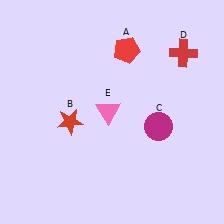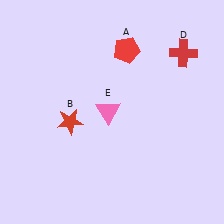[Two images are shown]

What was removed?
The magenta circle (C) was removed in Image 2.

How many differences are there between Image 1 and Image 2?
There is 1 difference between the two images.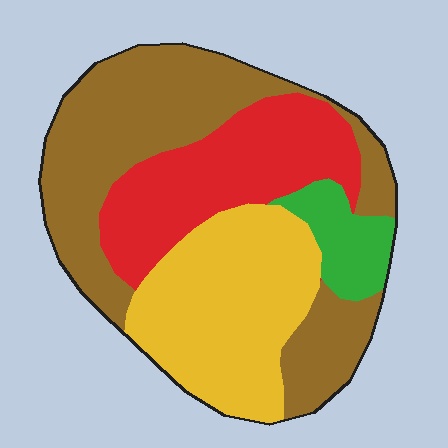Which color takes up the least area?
Green, at roughly 10%.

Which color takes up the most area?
Brown, at roughly 40%.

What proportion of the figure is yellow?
Yellow covers about 30% of the figure.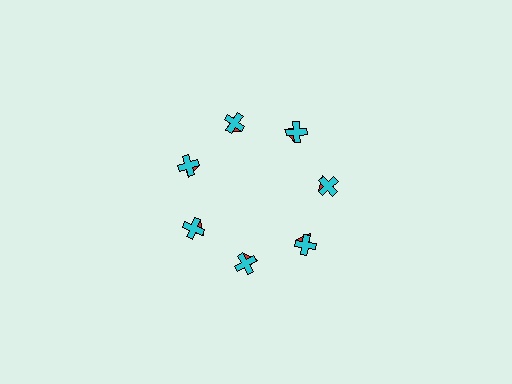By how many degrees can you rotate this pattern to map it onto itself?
The pattern maps onto itself every 51 degrees of rotation.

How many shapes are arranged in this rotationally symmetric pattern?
There are 14 shapes, arranged in 7 groups of 2.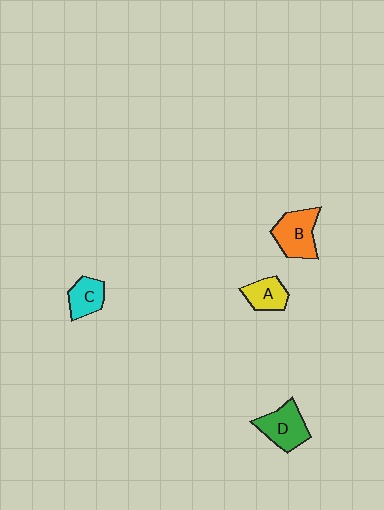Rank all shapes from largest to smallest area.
From largest to smallest: B (orange), D (green), C (cyan), A (yellow).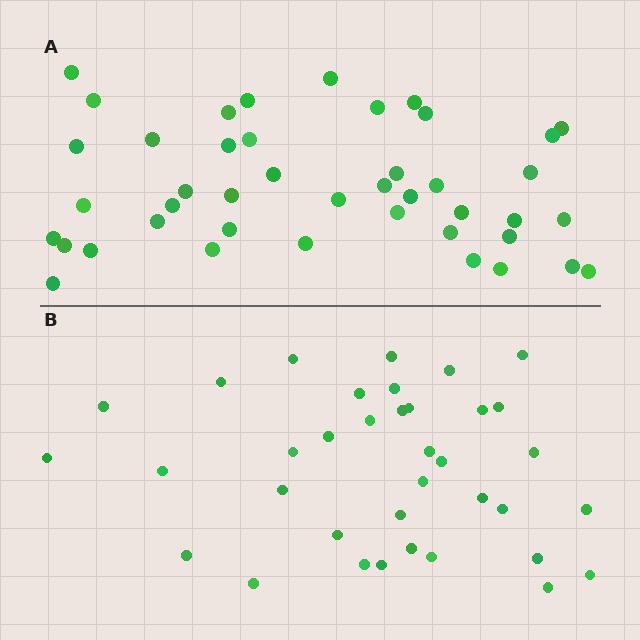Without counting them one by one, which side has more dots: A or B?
Region A (the top region) has more dots.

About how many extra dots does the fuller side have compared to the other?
Region A has roughly 8 or so more dots than region B.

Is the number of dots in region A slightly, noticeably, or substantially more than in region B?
Region A has only slightly more — the two regions are fairly close. The ratio is roughly 1.2 to 1.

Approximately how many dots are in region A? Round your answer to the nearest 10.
About 40 dots. (The exact count is 43, which rounds to 40.)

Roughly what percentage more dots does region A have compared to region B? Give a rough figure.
About 20% more.